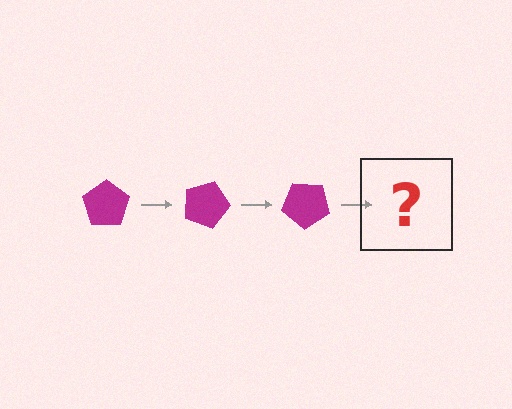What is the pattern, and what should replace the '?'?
The pattern is that the pentagon rotates 20 degrees each step. The '?' should be a magenta pentagon rotated 60 degrees.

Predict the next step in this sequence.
The next step is a magenta pentagon rotated 60 degrees.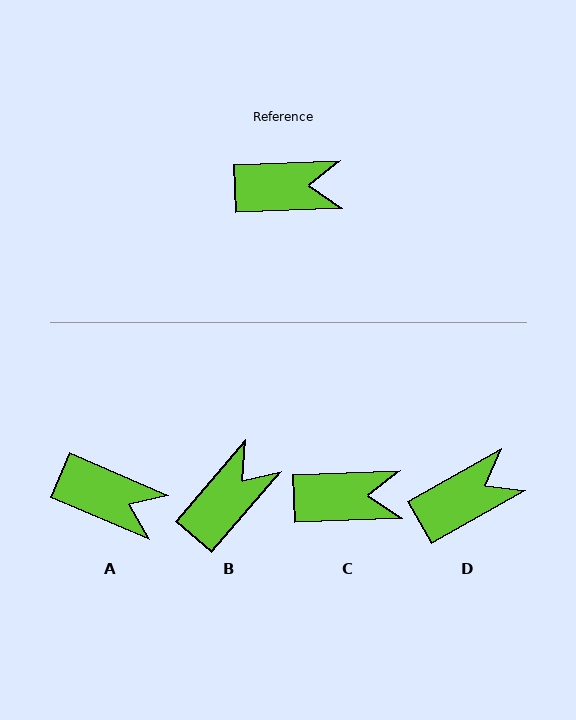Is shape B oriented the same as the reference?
No, it is off by about 47 degrees.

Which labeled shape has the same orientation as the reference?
C.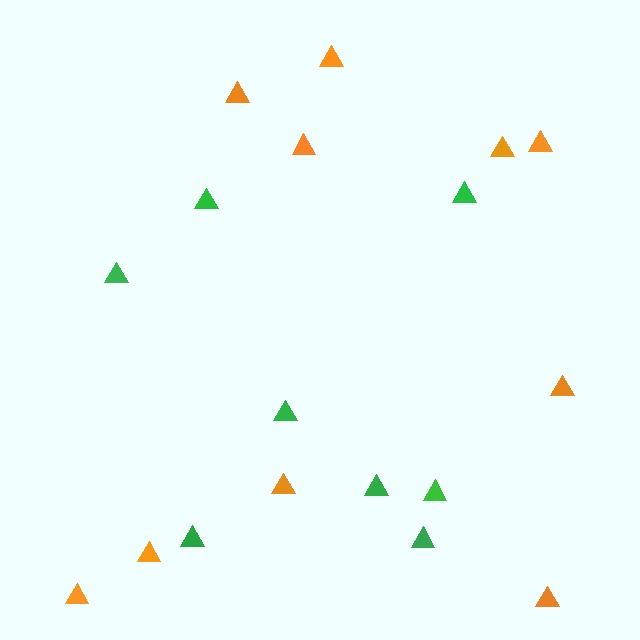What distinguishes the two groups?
There are 2 groups: one group of green triangles (8) and one group of orange triangles (10).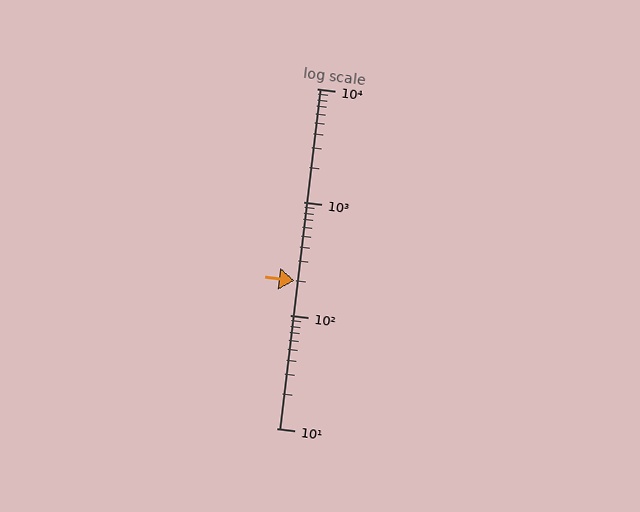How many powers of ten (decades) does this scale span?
The scale spans 3 decades, from 10 to 10000.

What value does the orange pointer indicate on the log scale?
The pointer indicates approximately 200.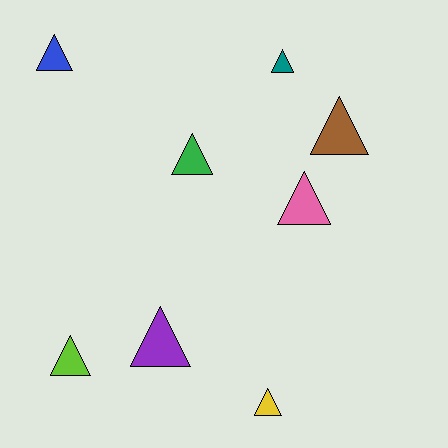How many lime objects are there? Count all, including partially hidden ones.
There is 1 lime object.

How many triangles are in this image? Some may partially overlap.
There are 8 triangles.